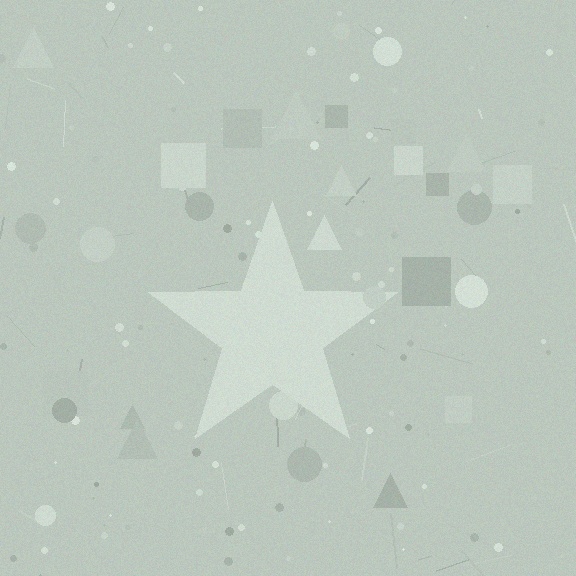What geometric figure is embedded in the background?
A star is embedded in the background.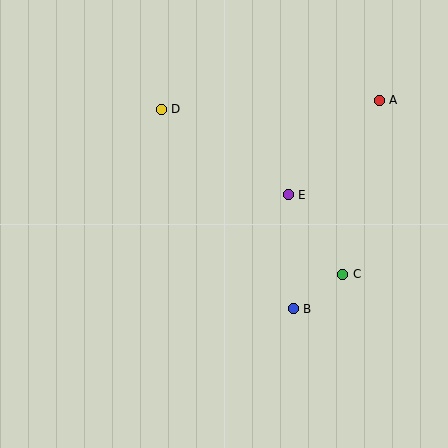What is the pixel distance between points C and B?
The distance between C and B is 60 pixels.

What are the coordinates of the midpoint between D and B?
The midpoint between D and B is at (227, 209).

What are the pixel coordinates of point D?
Point D is at (161, 109).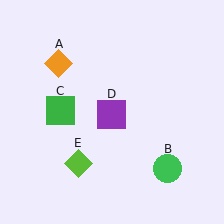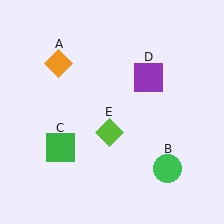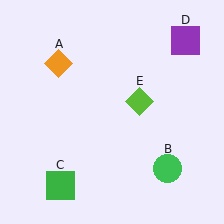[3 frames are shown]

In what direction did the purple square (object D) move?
The purple square (object D) moved up and to the right.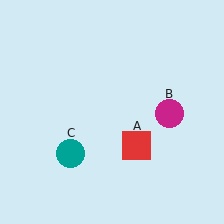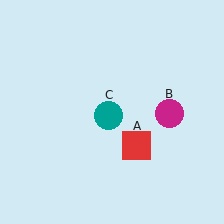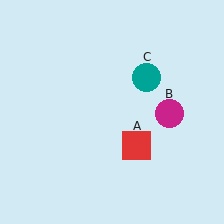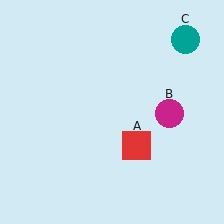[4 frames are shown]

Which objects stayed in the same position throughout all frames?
Red square (object A) and magenta circle (object B) remained stationary.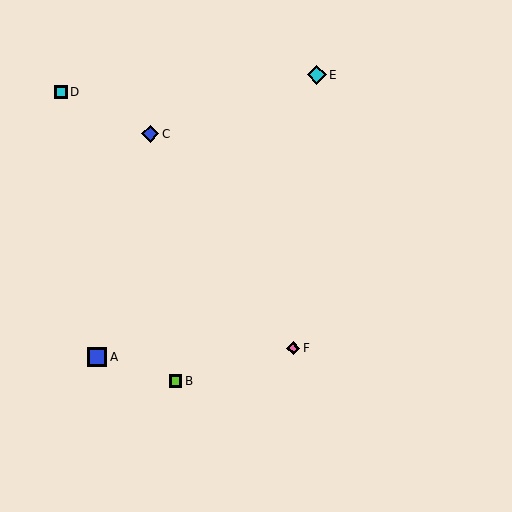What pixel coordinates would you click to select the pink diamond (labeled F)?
Click at (293, 348) to select the pink diamond F.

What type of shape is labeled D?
Shape D is a cyan square.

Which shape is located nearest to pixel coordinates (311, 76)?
The cyan diamond (labeled E) at (317, 75) is nearest to that location.